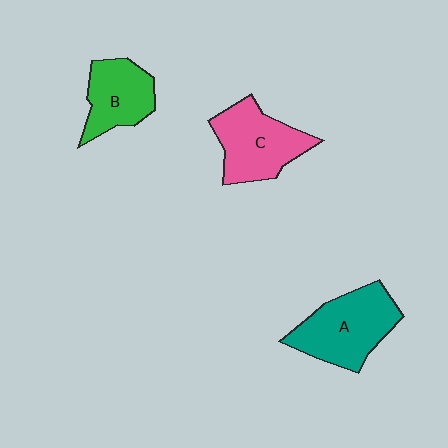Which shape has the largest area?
Shape A (teal).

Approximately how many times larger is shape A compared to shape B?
Approximately 1.4 times.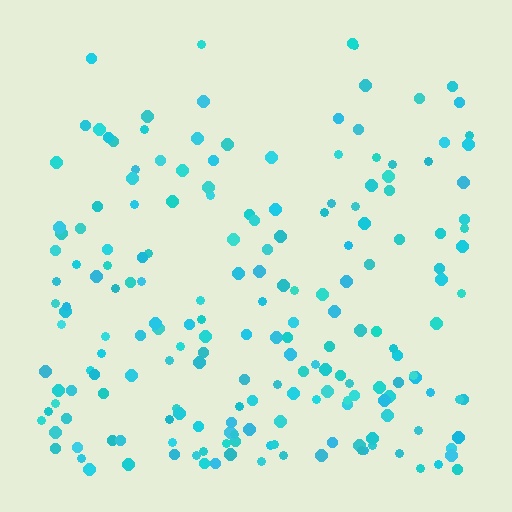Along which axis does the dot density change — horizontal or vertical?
Vertical.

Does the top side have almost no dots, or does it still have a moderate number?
Still a moderate number, just noticeably fewer than the bottom.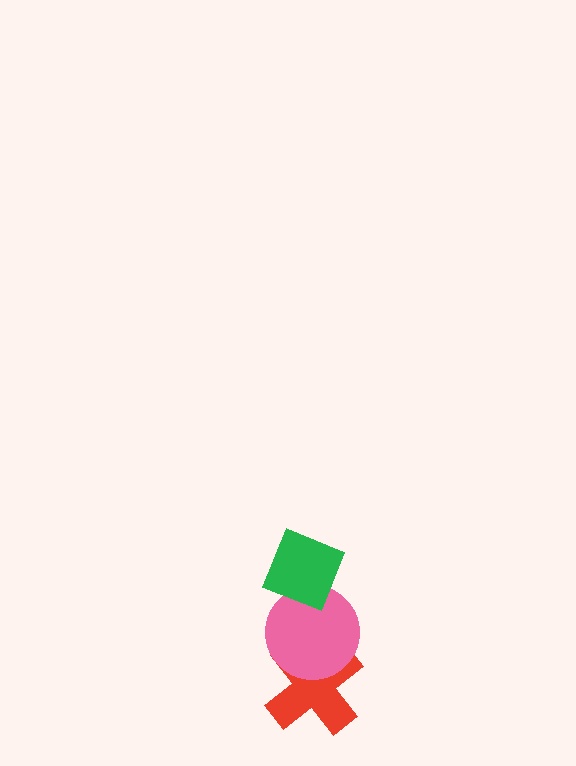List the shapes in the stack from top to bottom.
From top to bottom: the green diamond, the pink circle, the red cross.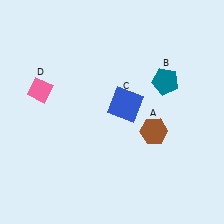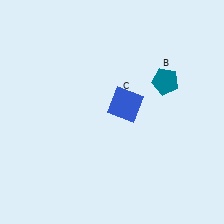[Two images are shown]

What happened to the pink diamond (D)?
The pink diamond (D) was removed in Image 2. It was in the top-left area of Image 1.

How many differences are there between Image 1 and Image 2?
There are 2 differences between the two images.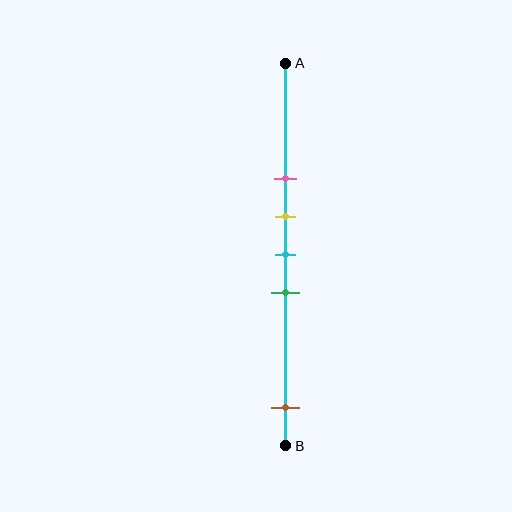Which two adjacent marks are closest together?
The yellow and cyan marks are the closest adjacent pair.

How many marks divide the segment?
There are 5 marks dividing the segment.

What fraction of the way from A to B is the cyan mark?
The cyan mark is approximately 50% (0.5) of the way from A to B.